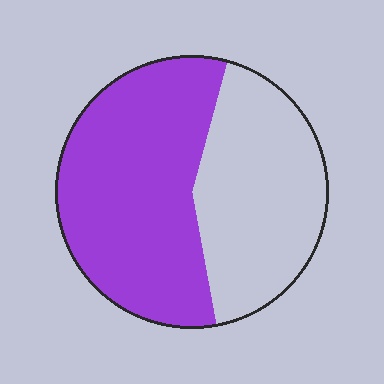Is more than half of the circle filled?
Yes.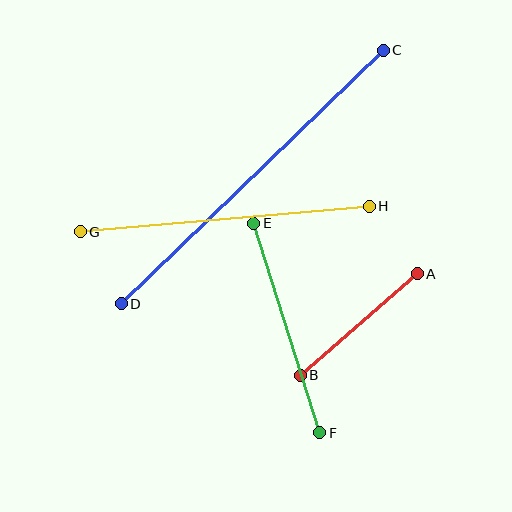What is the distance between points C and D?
The distance is approximately 364 pixels.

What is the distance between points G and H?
The distance is approximately 290 pixels.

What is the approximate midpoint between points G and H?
The midpoint is at approximately (225, 219) pixels.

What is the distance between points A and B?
The distance is approximately 154 pixels.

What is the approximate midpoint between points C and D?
The midpoint is at approximately (252, 177) pixels.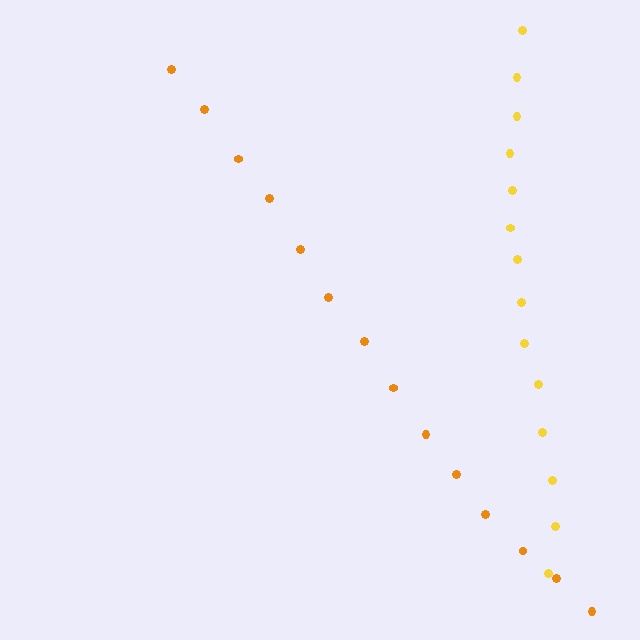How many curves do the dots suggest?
There are 2 distinct paths.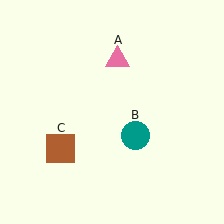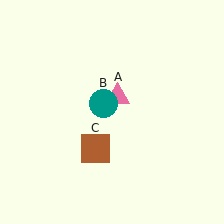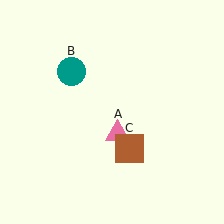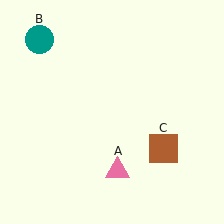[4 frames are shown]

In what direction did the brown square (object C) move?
The brown square (object C) moved right.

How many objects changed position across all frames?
3 objects changed position: pink triangle (object A), teal circle (object B), brown square (object C).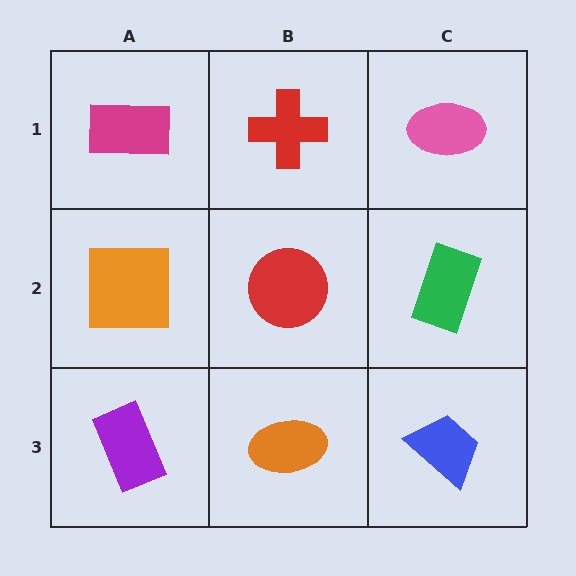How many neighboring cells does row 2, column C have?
3.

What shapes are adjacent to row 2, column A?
A magenta rectangle (row 1, column A), a purple rectangle (row 3, column A), a red circle (row 2, column B).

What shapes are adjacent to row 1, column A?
An orange square (row 2, column A), a red cross (row 1, column B).